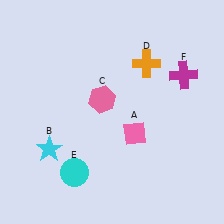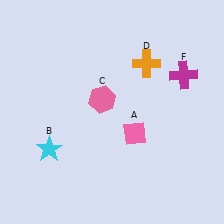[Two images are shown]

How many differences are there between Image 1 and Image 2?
There is 1 difference between the two images.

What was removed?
The cyan circle (E) was removed in Image 2.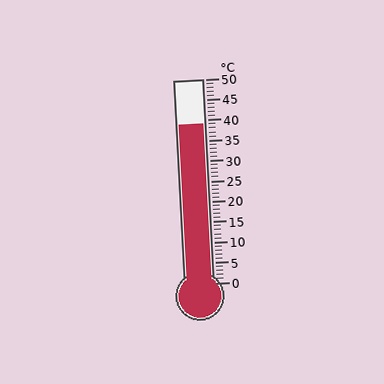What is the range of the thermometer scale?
The thermometer scale ranges from 0°C to 50°C.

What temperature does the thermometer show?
The thermometer shows approximately 39°C.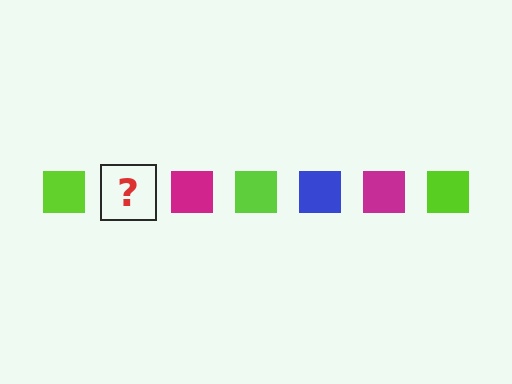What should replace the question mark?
The question mark should be replaced with a blue square.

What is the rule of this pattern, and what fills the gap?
The rule is that the pattern cycles through lime, blue, magenta squares. The gap should be filled with a blue square.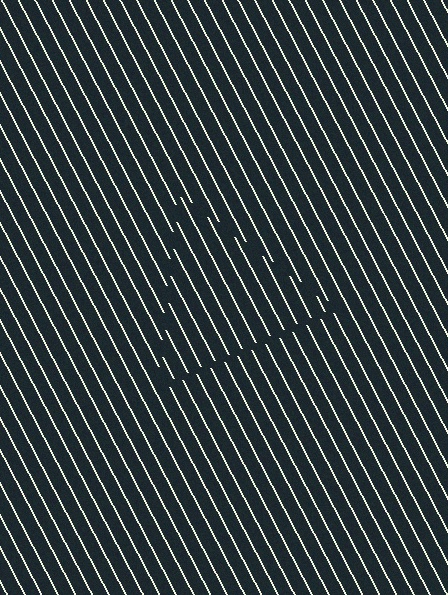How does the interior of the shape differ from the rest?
The interior of the shape contains the same grating, shifted by half a period — the contour is defined by the phase discontinuity where line-ends from the inner and outer gratings abut.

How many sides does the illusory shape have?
3 sides — the line-ends trace a triangle.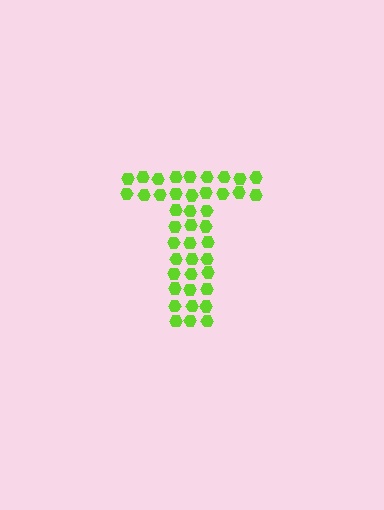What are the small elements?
The small elements are hexagons.